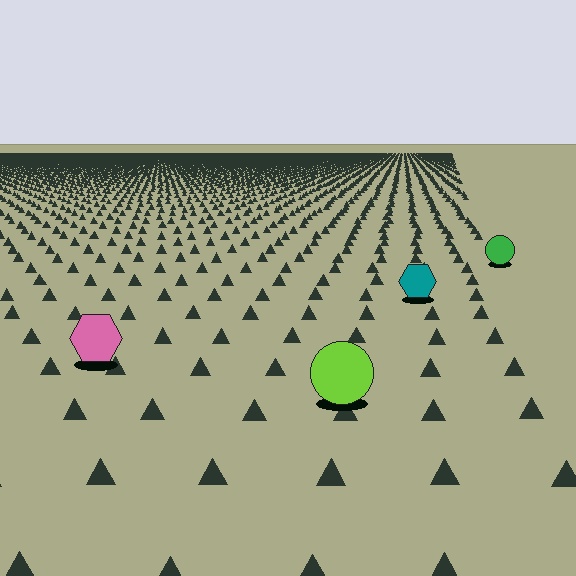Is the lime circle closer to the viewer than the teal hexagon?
Yes. The lime circle is closer — you can tell from the texture gradient: the ground texture is coarser near it.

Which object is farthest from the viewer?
The green circle is farthest from the viewer. It appears smaller and the ground texture around it is denser.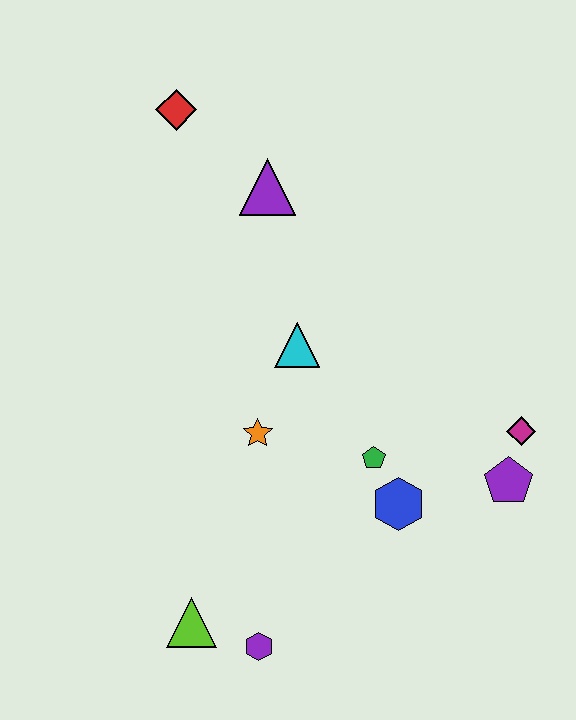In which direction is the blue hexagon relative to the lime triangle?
The blue hexagon is to the right of the lime triangle.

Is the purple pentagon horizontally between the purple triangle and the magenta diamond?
Yes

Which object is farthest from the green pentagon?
The red diamond is farthest from the green pentagon.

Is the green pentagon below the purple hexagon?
No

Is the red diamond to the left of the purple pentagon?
Yes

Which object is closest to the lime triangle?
The purple hexagon is closest to the lime triangle.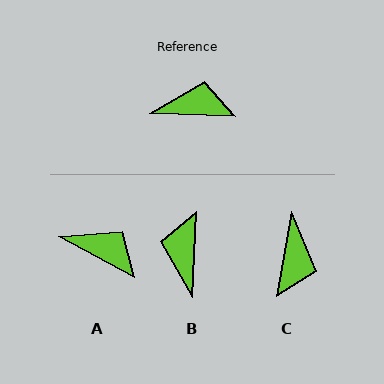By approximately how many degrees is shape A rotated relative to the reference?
Approximately 25 degrees clockwise.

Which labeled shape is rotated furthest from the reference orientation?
C, about 97 degrees away.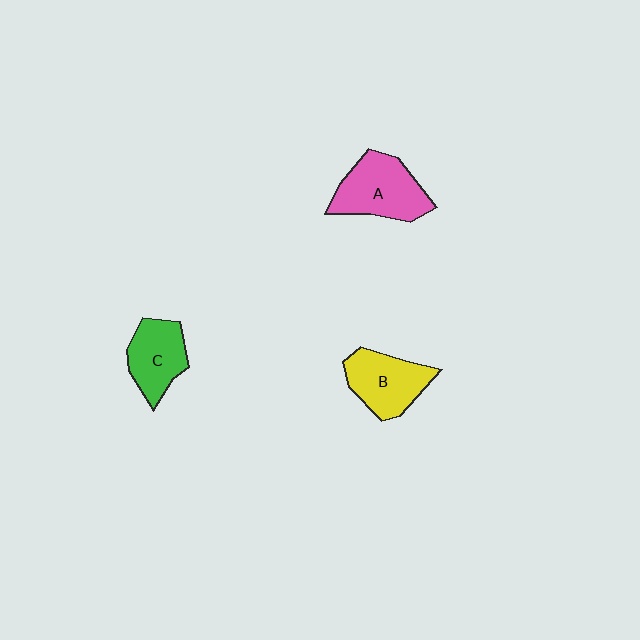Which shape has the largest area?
Shape A (pink).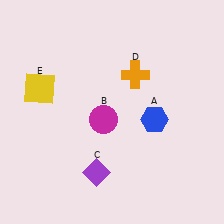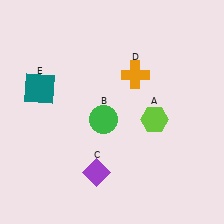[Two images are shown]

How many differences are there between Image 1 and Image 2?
There are 3 differences between the two images.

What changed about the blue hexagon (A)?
In Image 1, A is blue. In Image 2, it changed to lime.